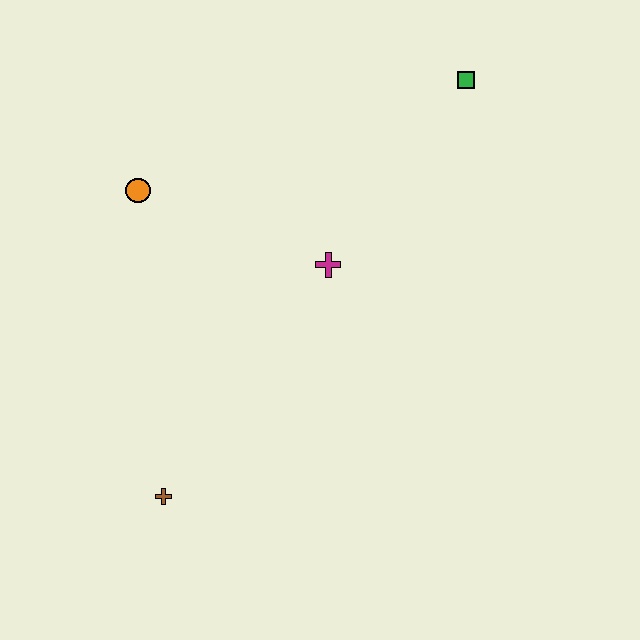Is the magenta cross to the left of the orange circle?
No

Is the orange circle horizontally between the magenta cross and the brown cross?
No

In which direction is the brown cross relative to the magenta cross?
The brown cross is below the magenta cross.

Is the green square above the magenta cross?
Yes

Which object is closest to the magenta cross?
The orange circle is closest to the magenta cross.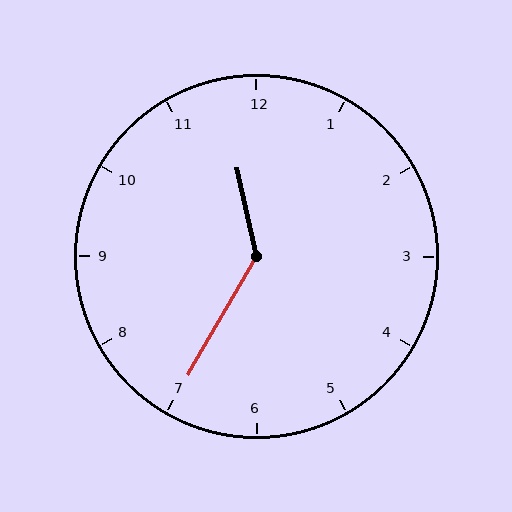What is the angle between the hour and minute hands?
Approximately 138 degrees.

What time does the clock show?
11:35.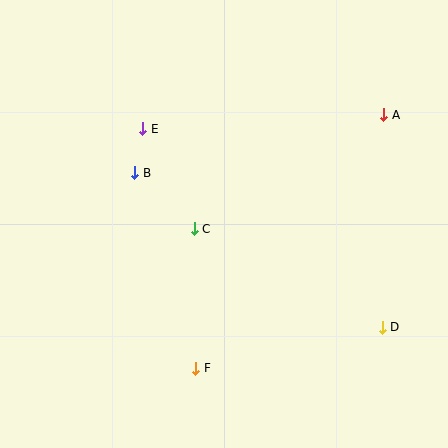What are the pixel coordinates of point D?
Point D is at (382, 327).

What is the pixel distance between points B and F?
The distance between B and F is 204 pixels.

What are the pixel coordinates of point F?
Point F is at (196, 368).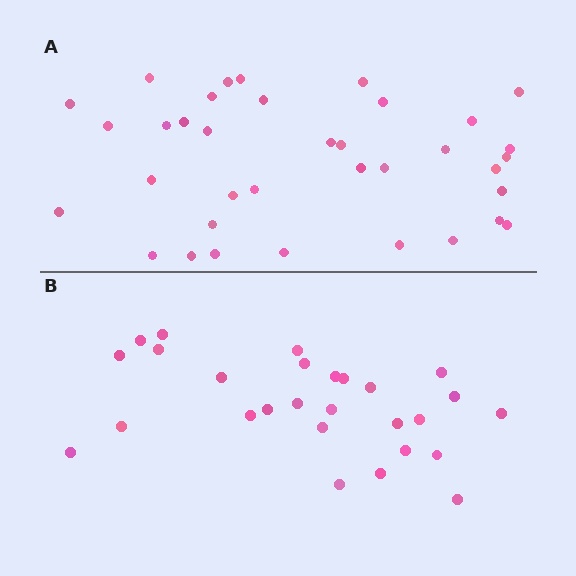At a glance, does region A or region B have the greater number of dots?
Region A (the top region) has more dots.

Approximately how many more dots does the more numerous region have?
Region A has roughly 8 or so more dots than region B.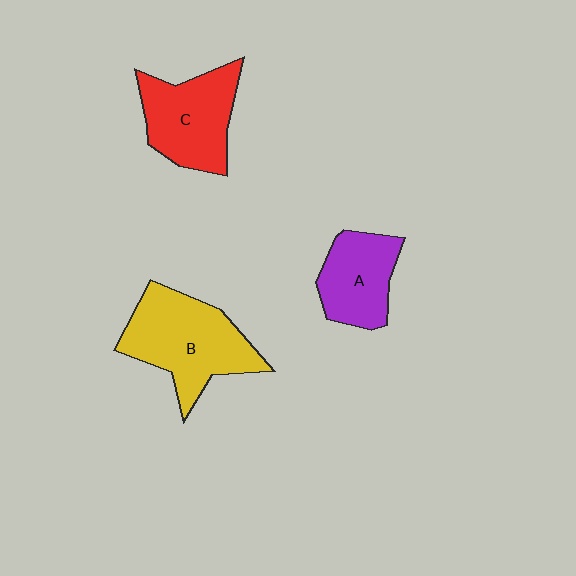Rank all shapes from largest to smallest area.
From largest to smallest: B (yellow), C (red), A (purple).